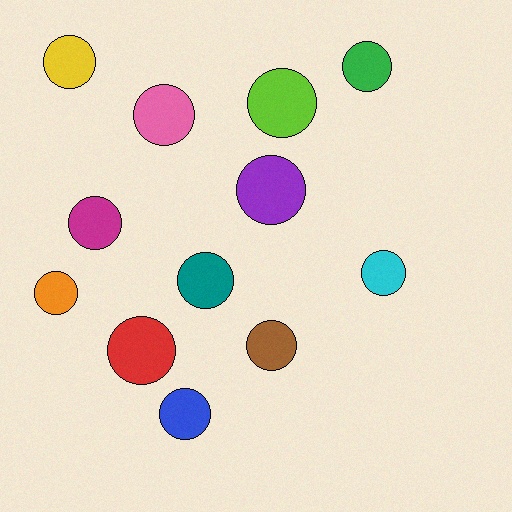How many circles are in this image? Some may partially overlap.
There are 12 circles.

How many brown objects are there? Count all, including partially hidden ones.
There is 1 brown object.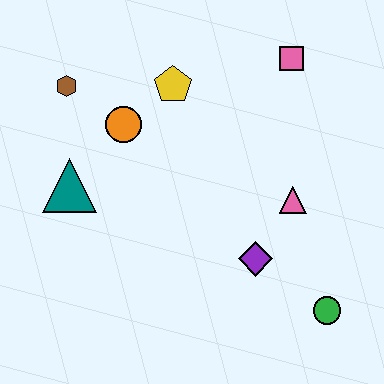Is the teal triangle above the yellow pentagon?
No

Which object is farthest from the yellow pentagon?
The green circle is farthest from the yellow pentagon.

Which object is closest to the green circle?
The purple diamond is closest to the green circle.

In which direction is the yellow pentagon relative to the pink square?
The yellow pentagon is to the left of the pink square.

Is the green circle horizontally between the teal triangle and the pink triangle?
No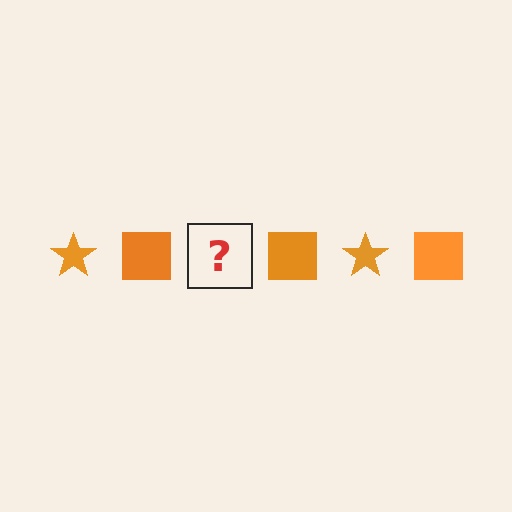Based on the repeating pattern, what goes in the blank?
The blank should be an orange star.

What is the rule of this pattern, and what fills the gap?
The rule is that the pattern cycles through star, square shapes in orange. The gap should be filled with an orange star.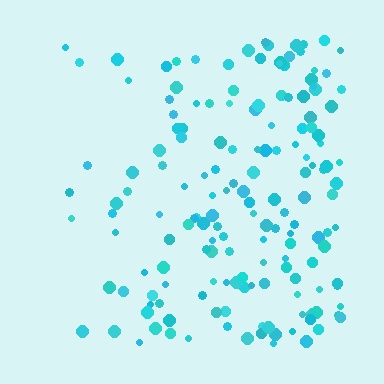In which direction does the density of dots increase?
From left to right, with the right side densest.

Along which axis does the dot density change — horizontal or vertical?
Horizontal.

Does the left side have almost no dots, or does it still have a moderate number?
Still a moderate number, just noticeably fewer than the right.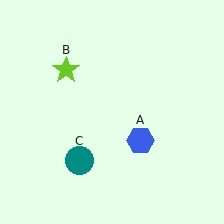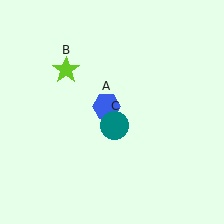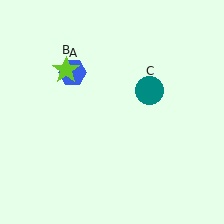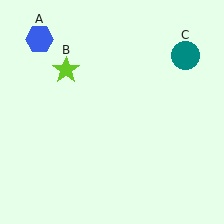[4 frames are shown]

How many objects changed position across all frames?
2 objects changed position: blue hexagon (object A), teal circle (object C).